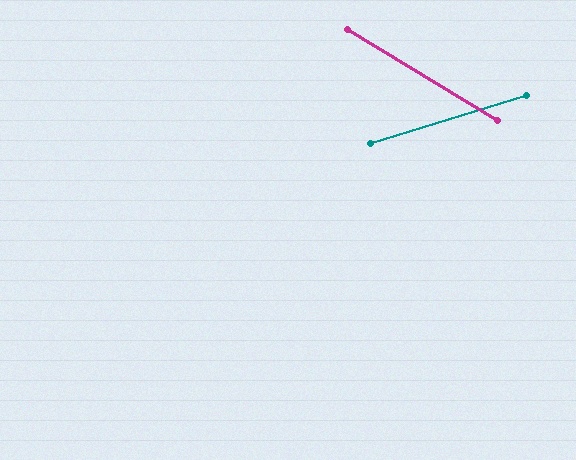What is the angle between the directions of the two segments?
Approximately 48 degrees.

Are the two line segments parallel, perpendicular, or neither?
Neither parallel nor perpendicular — they differ by about 48°.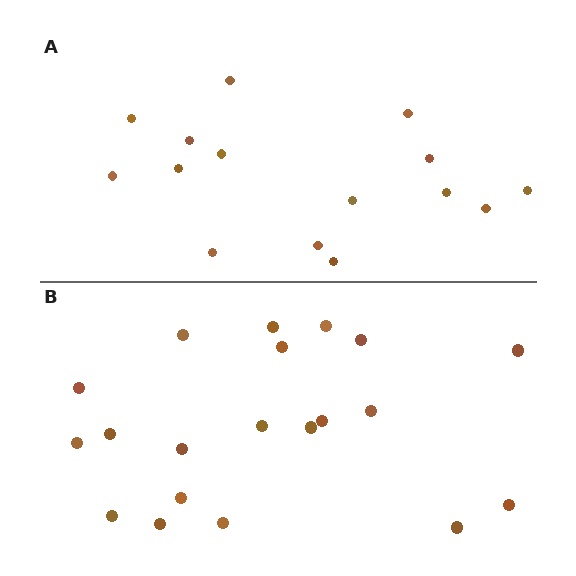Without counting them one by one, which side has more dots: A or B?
Region B (the bottom region) has more dots.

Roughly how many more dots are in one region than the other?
Region B has about 5 more dots than region A.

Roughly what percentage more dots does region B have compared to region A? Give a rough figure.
About 35% more.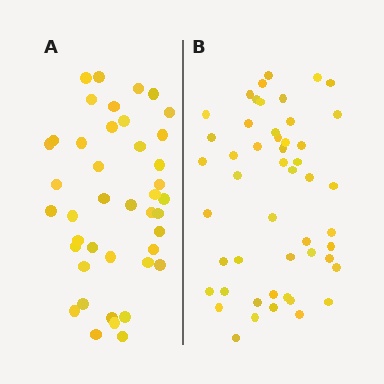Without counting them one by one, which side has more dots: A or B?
Region B (the right region) has more dots.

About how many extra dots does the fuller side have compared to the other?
Region B has roughly 8 or so more dots than region A.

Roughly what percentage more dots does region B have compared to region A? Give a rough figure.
About 20% more.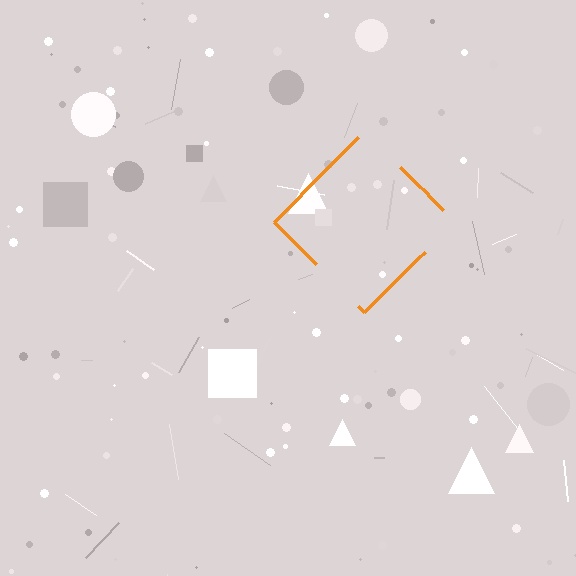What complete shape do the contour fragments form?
The contour fragments form a diamond.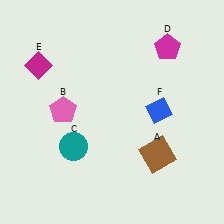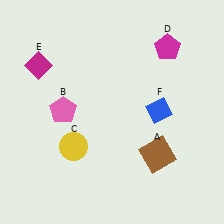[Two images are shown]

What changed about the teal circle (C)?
In Image 1, C is teal. In Image 2, it changed to yellow.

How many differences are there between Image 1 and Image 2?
There is 1 difference between the two images.